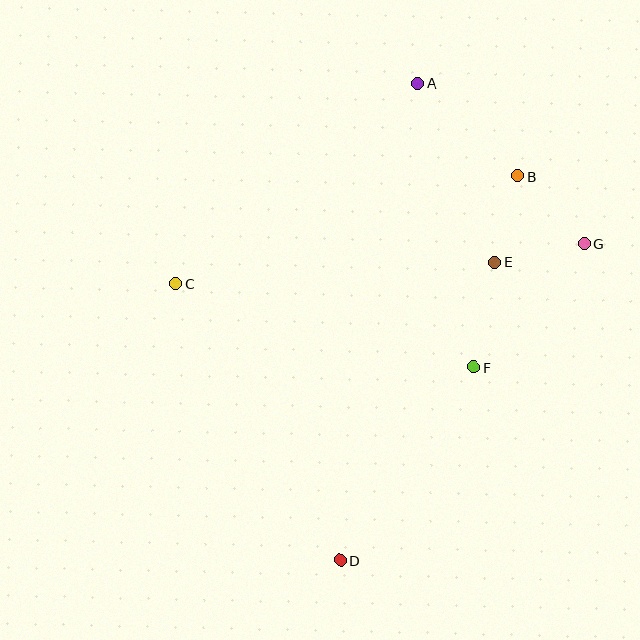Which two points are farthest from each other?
Points A and D are farthest from each other.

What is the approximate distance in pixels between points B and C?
The distance between B and C is approximately 359 pixels.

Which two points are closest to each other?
Points B and E are closest to each other.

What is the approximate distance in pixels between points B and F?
The distance between B and F is approximately 196 pixels.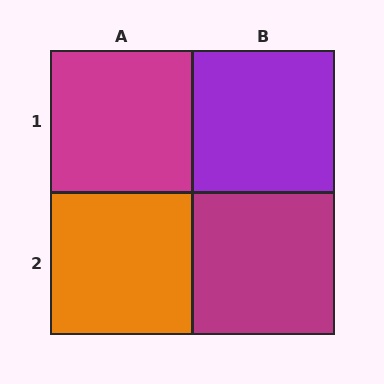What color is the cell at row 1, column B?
Purple.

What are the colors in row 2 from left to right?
Orange, magenta.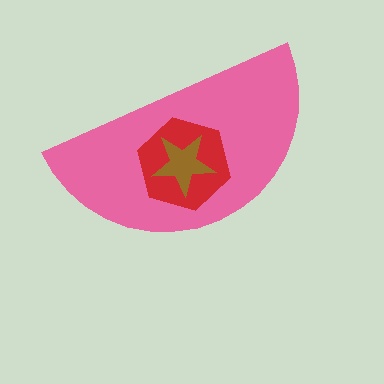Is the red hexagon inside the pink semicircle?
Yes.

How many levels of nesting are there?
3.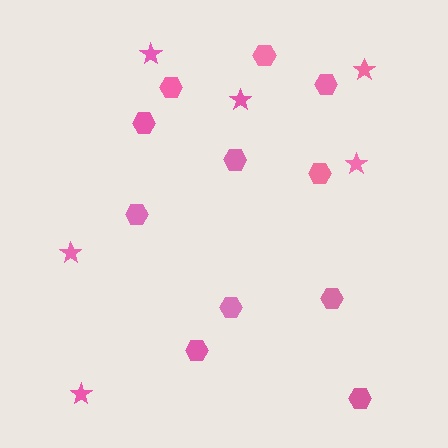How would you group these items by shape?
There are 2 groups: one group of hexagons (11) and one group of stars (6).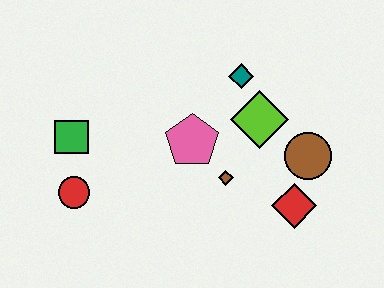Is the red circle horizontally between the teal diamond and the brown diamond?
No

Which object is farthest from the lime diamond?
The red circle is farthest from the lime diamond.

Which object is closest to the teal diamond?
The lime diamond is closest to the teal diamond.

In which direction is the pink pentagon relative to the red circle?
The pink pentagon is to the right of the red circle.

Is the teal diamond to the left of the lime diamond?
Yes